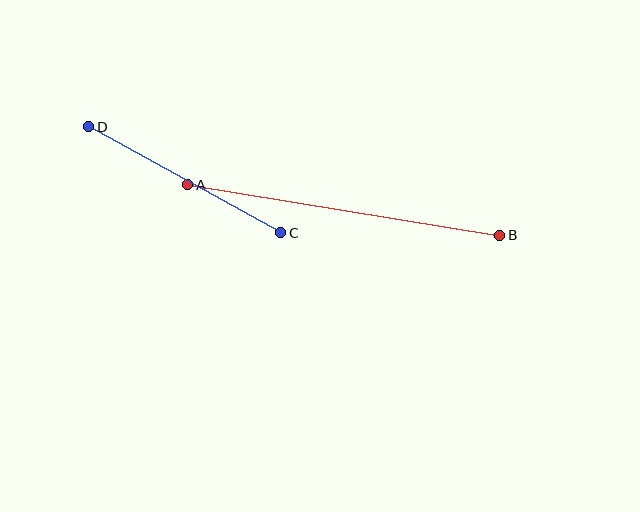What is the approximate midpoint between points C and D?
The midpoint is at approximately (185, 180) pixels.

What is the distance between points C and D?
The distance is approximately 219 pixels.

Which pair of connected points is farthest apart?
Points A and B are farthest apart.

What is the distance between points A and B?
The distance is approximately 316 pixels.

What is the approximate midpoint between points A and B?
The midpoint is at approximately (344, 210) pixels.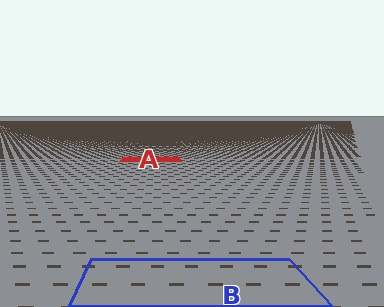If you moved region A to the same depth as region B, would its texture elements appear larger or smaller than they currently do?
They would appear larger. At a closer depth, the same texture elements are projected at a bigger on-screen size.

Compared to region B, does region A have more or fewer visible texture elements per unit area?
Region A has more texture elements per unit area — they are packed more densely because it is farther away.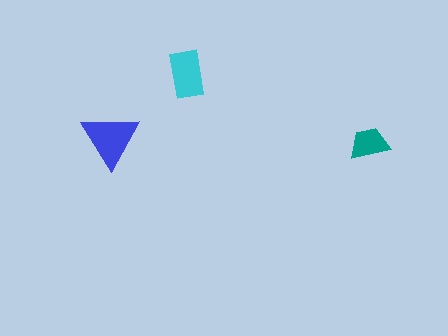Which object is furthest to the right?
The teal trapezoid is rightmost.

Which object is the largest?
The blue triangle.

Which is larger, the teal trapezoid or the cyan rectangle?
The cyan rectangle.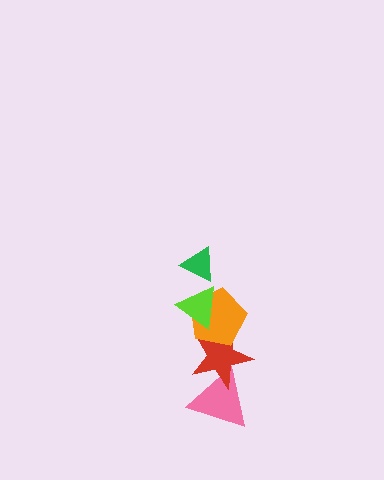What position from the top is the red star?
The red star is 4th from the top.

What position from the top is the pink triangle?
The pink triangle is 5th from the top.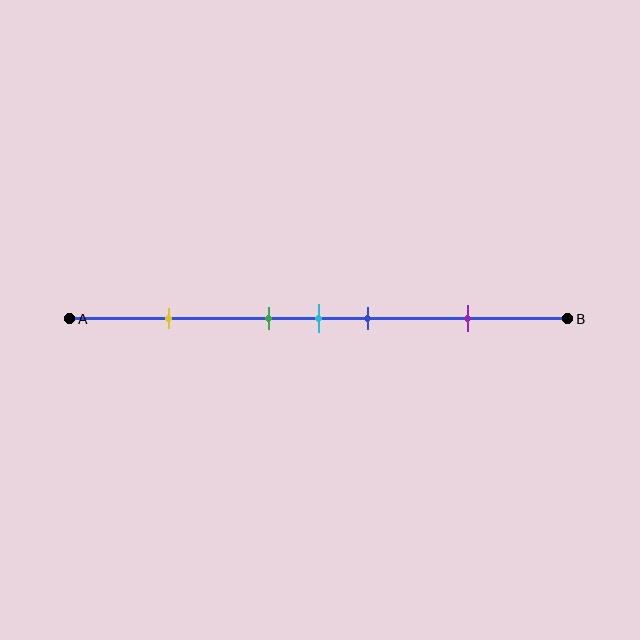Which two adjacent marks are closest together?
The green and cyan marks are the closest adjacent pair.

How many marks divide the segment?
There are 5 marks dividing the segment.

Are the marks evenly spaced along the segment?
No, the marks are not evenly spaced.